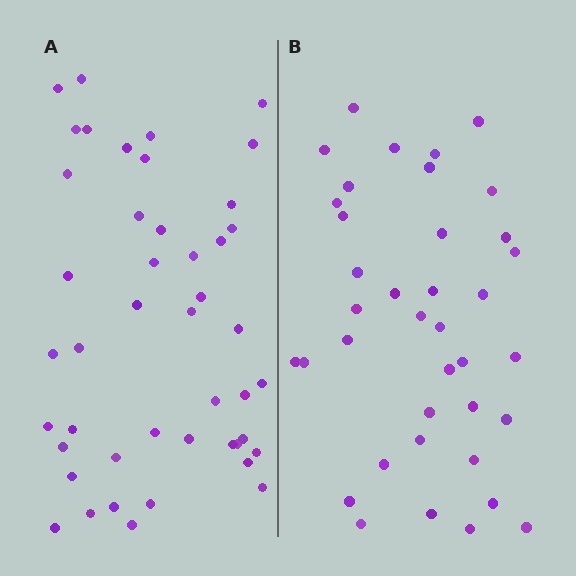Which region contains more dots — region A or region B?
Region A (the left region) has more dots.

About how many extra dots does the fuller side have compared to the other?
Region A has roughly 8 or so more dots than region B.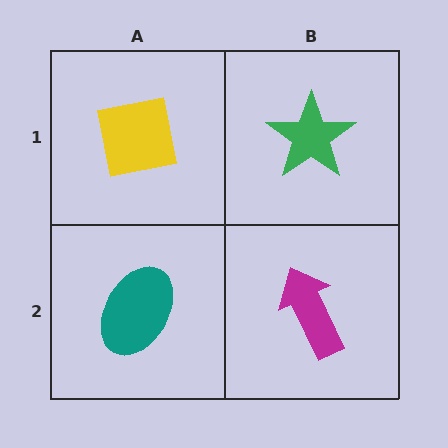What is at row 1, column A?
A yellow square.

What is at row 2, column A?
A teal ellipse.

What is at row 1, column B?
A green star.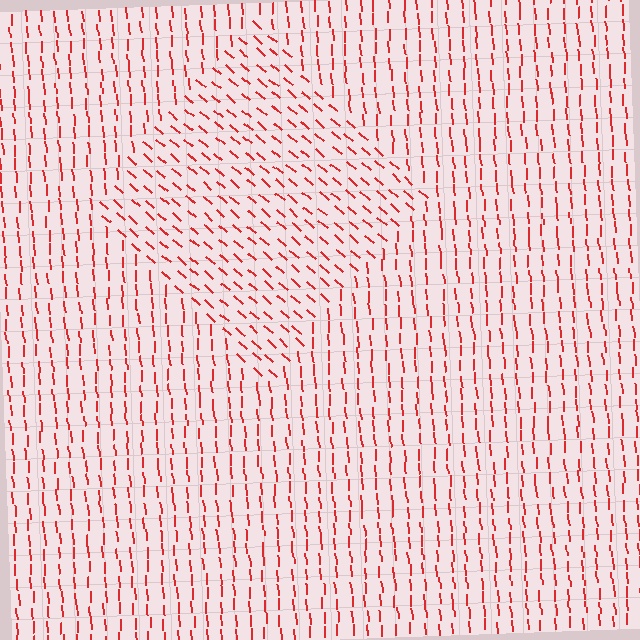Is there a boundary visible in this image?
Yes, there is a texture boundary formed by a change in line orientation.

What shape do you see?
I see a diamond.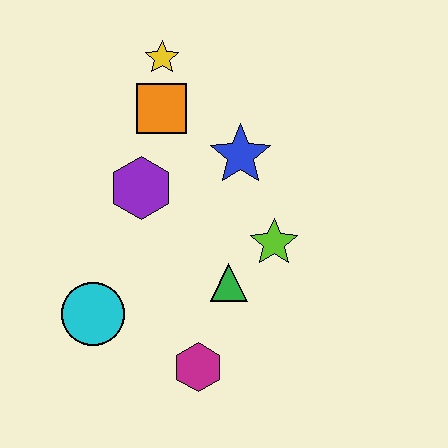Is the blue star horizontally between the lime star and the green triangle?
Yes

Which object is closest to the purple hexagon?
The orange square is closest to the purple hexagon.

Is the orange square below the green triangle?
No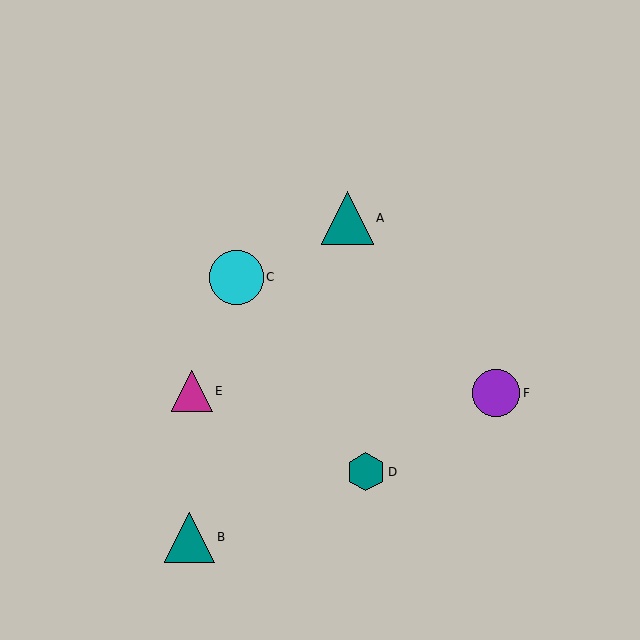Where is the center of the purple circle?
The center of the purple circle is at (496, 393).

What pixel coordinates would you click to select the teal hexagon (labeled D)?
Click at (366, 472) to select the teal hexagon D.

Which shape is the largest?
The cyan circle (labeled C) is the largest.